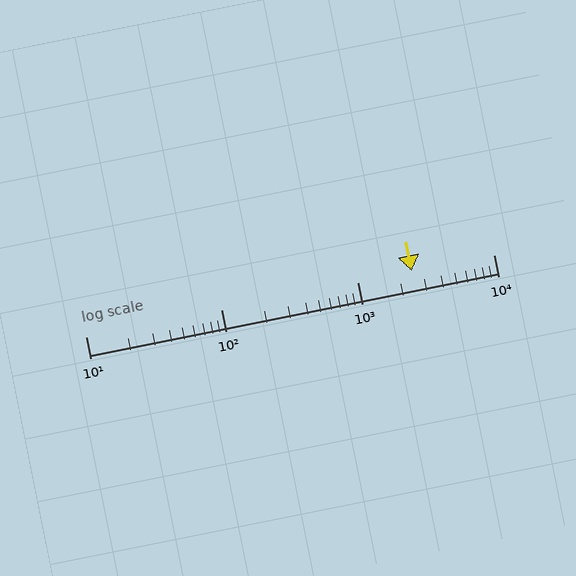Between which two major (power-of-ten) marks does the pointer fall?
The pointer is between 1000 and 10000.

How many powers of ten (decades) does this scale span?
The scale spans 3 decades, from 10 to 10000.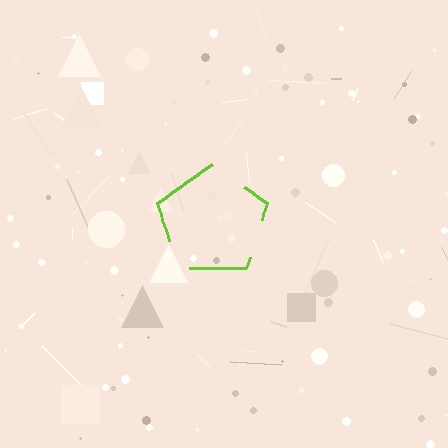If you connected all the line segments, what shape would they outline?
They would outline a pentagon.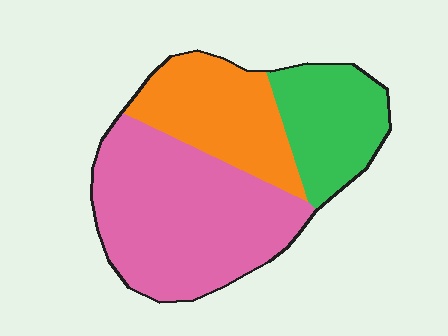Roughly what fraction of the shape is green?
Green takes up between a sixth and a third of the shape.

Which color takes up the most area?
Pink, at roughly 50%.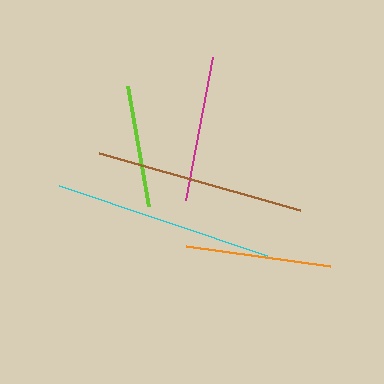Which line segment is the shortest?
The lime line is the shortest at approximately 122 pixels.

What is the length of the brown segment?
The brown segment is approximately 209 pixels long.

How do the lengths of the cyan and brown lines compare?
The cyan and brown lines are approximately the same length.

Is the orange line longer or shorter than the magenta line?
The orange line is longer than the magenta line.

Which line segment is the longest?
The cyan line is the longest at approximately 219 pixels.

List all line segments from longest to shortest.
From longest to shortest: cyan, brown, orange, magenta, lime.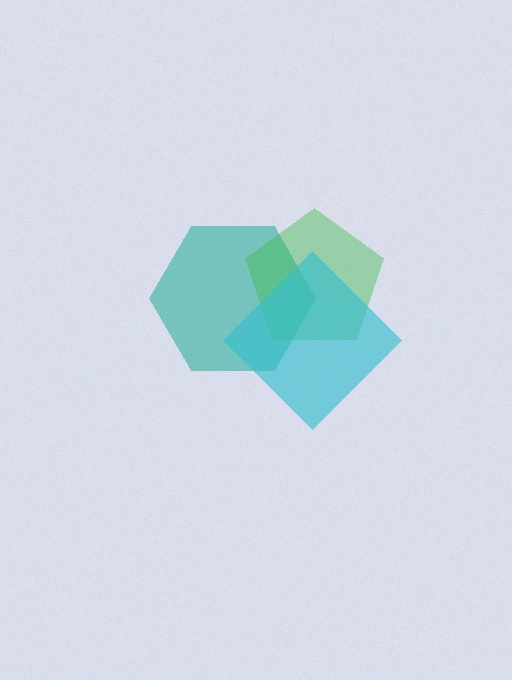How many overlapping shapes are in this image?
There are 3 overlapping shapes in the image.